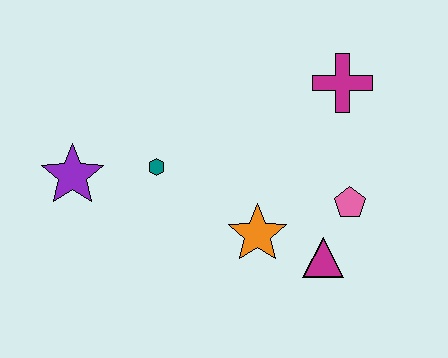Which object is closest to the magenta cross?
The pink pentagon is closest to the magenta cross.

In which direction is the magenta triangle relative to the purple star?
The magenta triangle is to the right of the purple star.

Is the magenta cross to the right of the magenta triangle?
Yes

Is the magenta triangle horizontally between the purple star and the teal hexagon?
No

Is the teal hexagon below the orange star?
No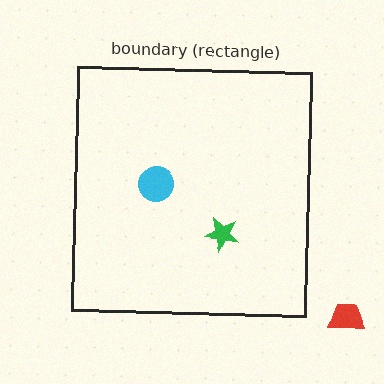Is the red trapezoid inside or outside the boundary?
Outside.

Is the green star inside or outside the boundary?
Inside.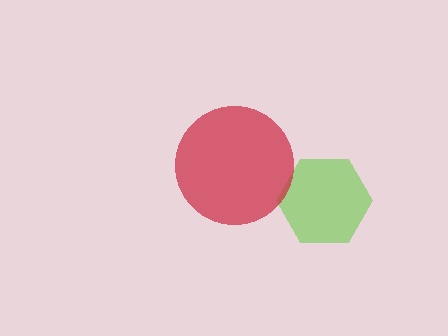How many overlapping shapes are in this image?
There are 2 overlapping shapes in the image.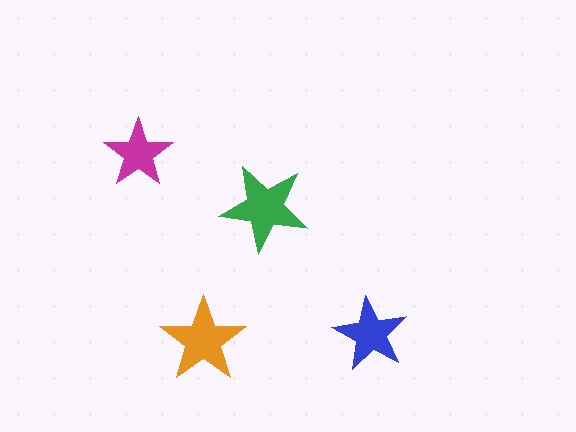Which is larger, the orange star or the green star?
The green one.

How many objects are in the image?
There are 4 objects in the image.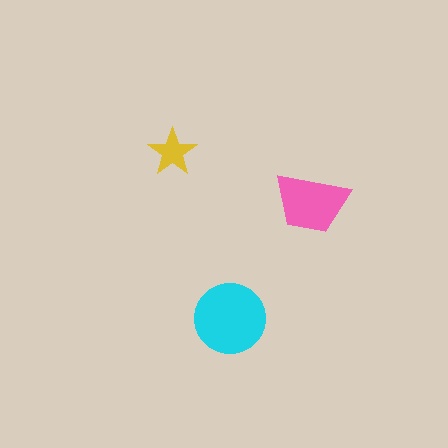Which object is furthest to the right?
The pink trapezoid is rightmost.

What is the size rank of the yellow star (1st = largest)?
3rd.